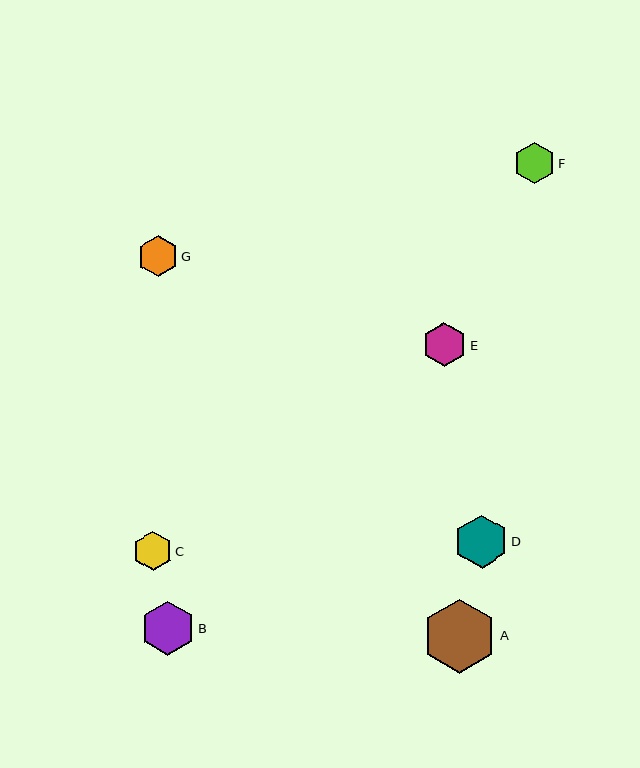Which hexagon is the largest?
Hexagon A is the largest with a size of approximately 74 pixels.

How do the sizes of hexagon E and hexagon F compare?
Hexagon E and hexagon F are approximately the same size.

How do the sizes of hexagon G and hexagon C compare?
Hexagon G and hexagon C are approximately the same size.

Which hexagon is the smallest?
Hexagon C is the smallest with a size of approximately 39 pixels.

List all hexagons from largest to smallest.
From largest to smallest: A, B, D, E, F, G, C.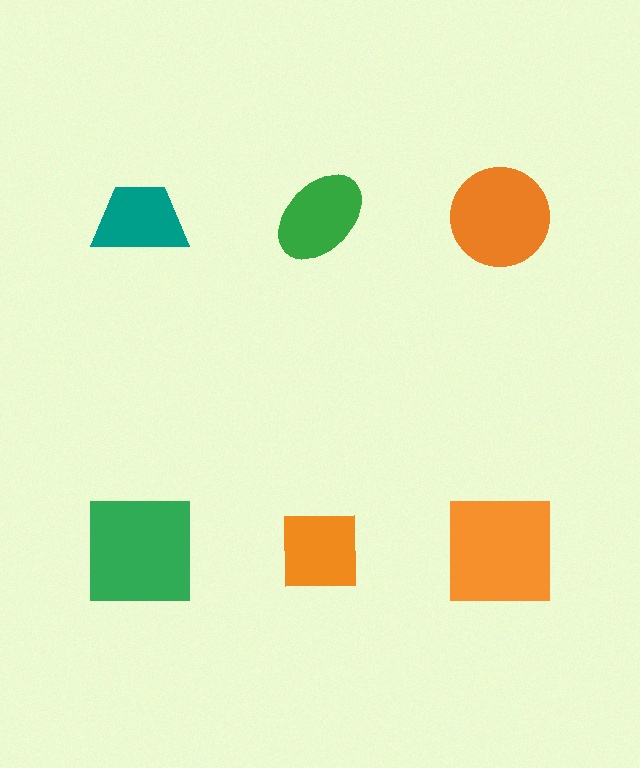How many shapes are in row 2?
3 shapes.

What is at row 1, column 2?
A green ellipse.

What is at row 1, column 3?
An orange circle.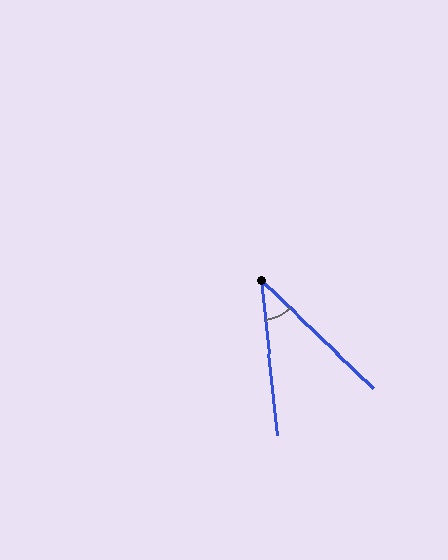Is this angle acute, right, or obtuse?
It is acute.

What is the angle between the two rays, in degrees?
Approximately 40 degrees.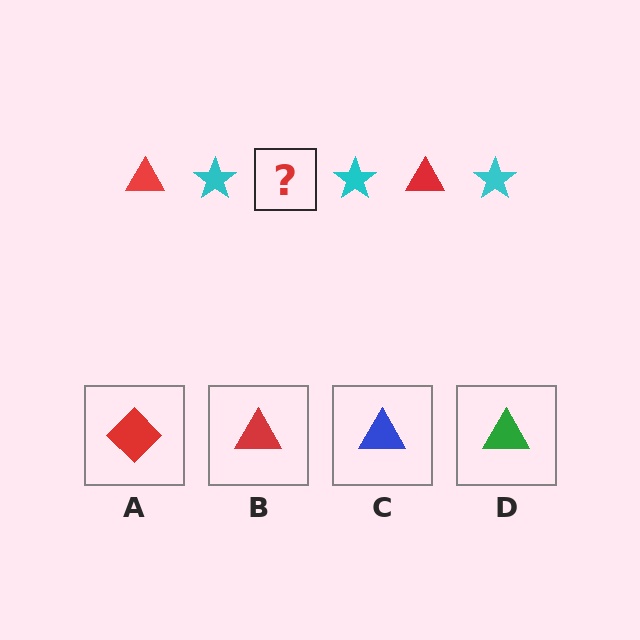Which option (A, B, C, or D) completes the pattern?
B.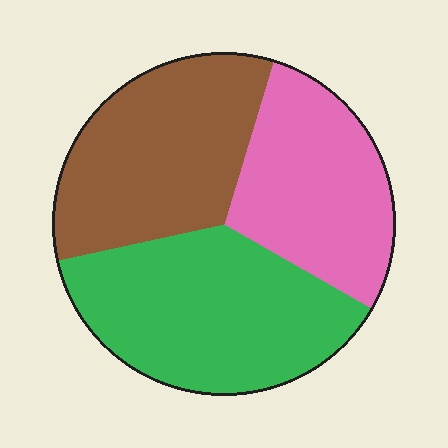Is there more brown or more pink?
Brown.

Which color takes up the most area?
Green, at roughly 40%.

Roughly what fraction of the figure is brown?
Brown takes up between a quarter and a half of the figure.